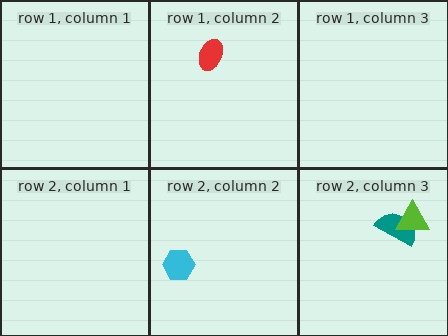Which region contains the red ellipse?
The row 1, column 2 region.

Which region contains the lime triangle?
The row 2, column 3 region.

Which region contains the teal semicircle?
The row 2, column 3 region.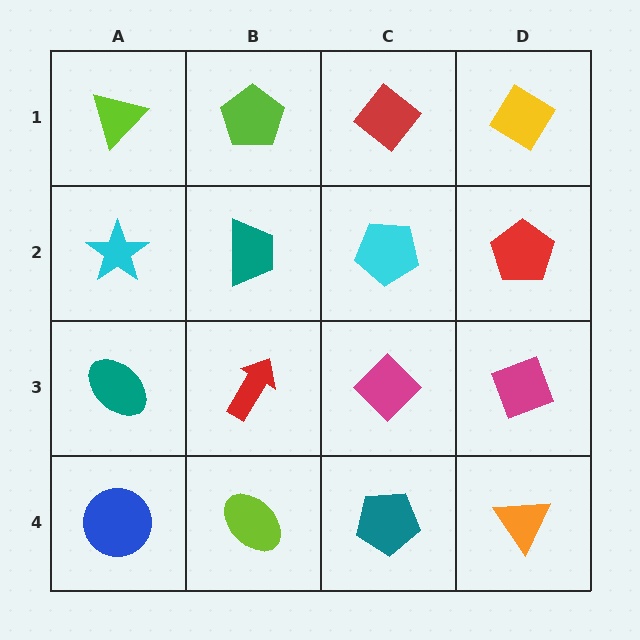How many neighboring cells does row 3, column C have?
4.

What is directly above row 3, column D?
A red pentagon.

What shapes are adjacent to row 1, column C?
A cyan pentagon (row 2, column C), a lime pentagon (row 1, column B), a yellow diamond (row 1, column D).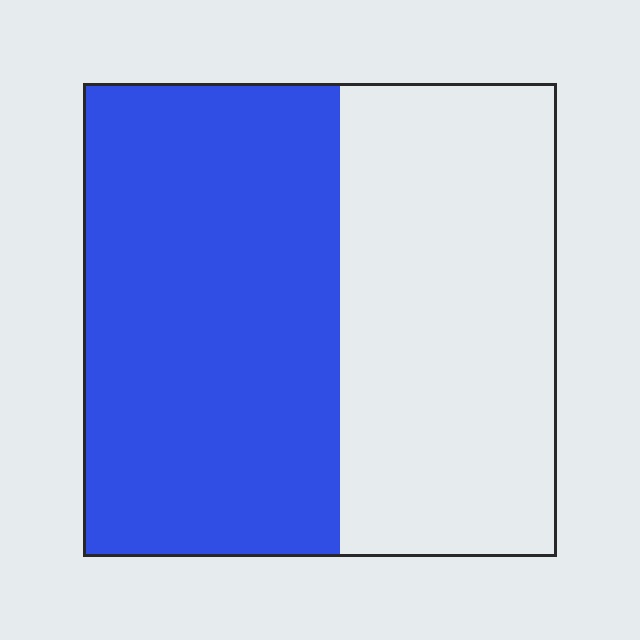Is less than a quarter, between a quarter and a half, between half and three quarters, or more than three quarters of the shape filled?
Between half and three quarters.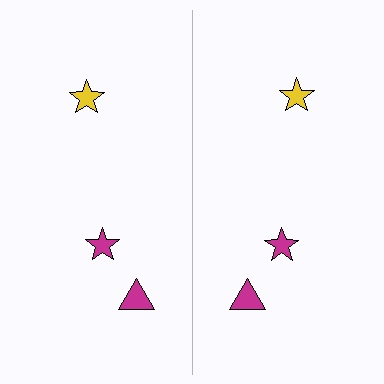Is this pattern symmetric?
Yes, this pattern has bilateral (reflection) symmetry.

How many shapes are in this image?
There are 6 shapes in this image.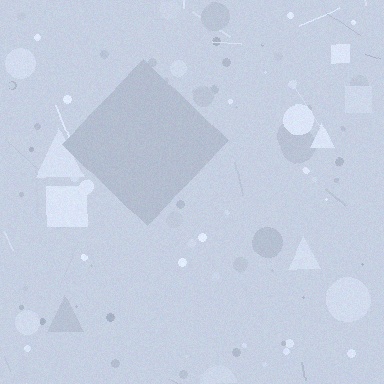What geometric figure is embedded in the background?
A diamond is embedded in the background.